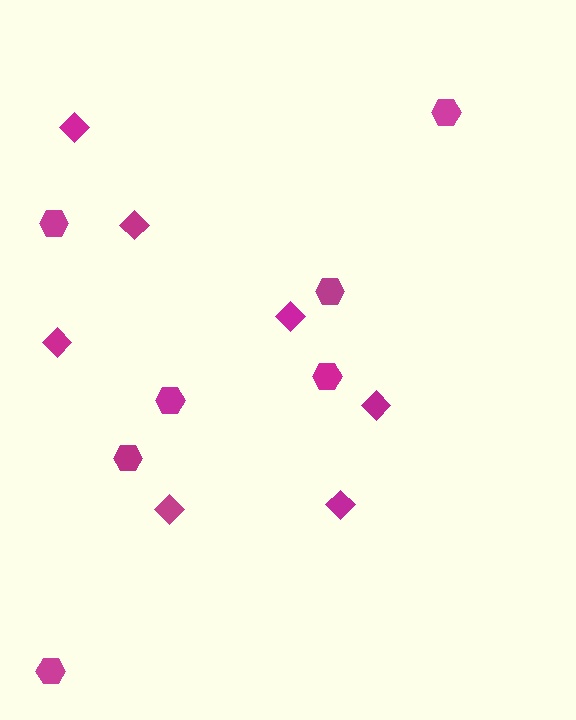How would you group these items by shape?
There are 2 groups: one group of diamonds (7) and one group of hexagons (7).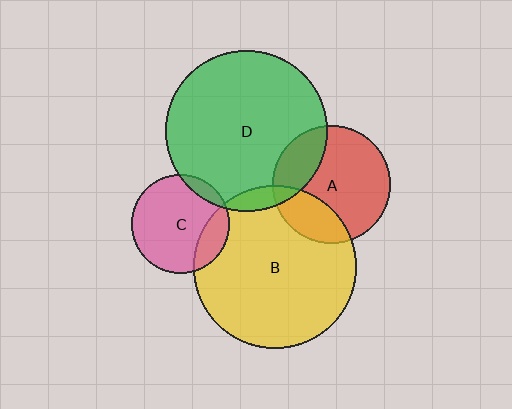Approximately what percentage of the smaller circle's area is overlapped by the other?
Approximately 25%.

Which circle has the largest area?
Circle B (yellow).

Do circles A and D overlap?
Yes.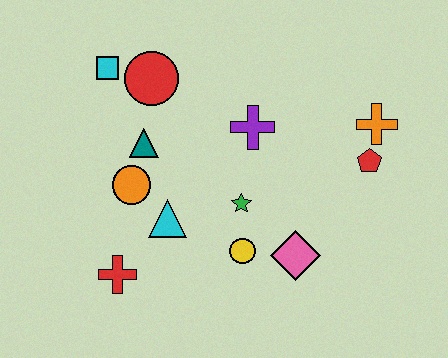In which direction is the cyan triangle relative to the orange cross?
The cyan triangle is to the left of the orange cross.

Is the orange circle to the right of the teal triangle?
No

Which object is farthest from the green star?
The cyan square is farthest from the green star.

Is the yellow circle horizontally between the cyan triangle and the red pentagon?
Yes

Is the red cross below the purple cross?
Yes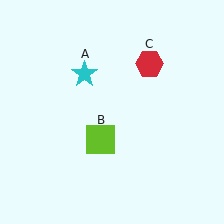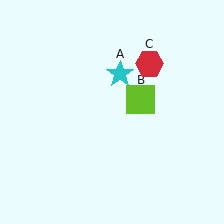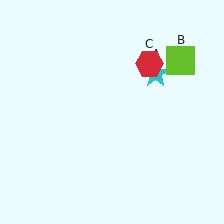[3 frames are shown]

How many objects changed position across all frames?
2 objects changed position: cyan star (object A), lime square (object B).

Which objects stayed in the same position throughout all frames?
Red hexagon (object C) remained stationary.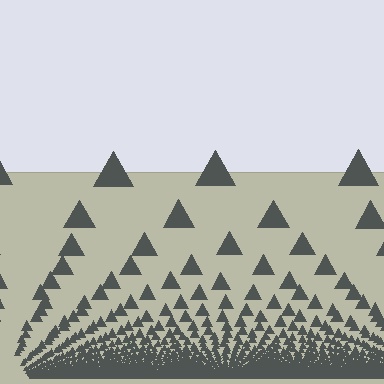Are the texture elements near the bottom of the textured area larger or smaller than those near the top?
Smaller. The gradient is inverted — elements near the bottom are smaller and denser.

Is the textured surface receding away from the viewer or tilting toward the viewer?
The surface appears to tilt toward the viewer. Texture elements get larger and sparser toward the top.